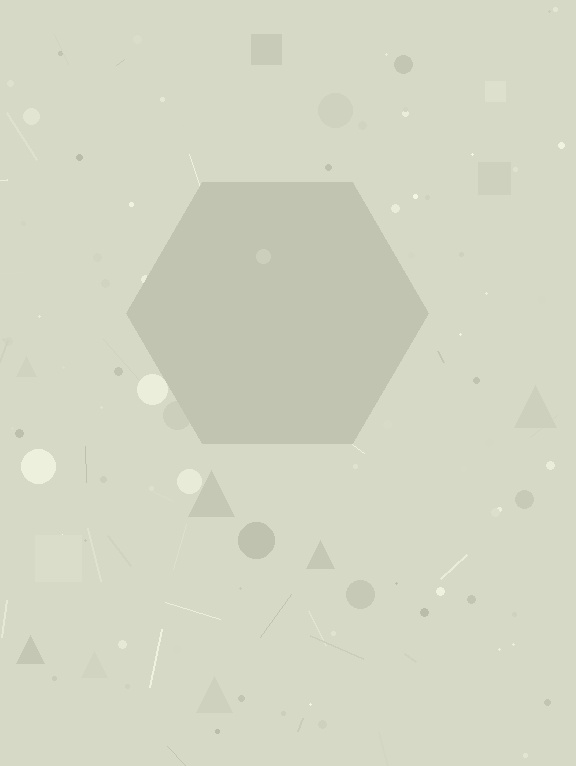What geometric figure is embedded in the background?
A hexagon is embedded in the background.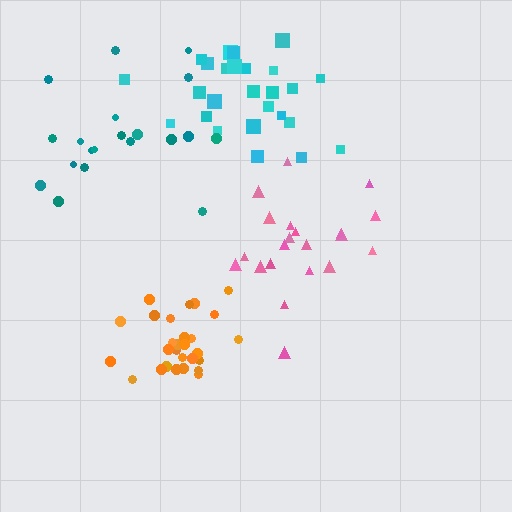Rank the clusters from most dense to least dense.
orange, cyan, pink, teal.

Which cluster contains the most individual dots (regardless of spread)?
Orange (28).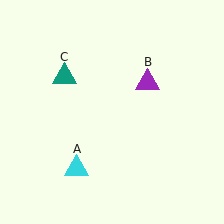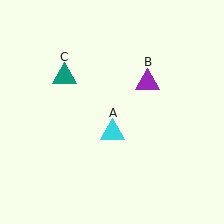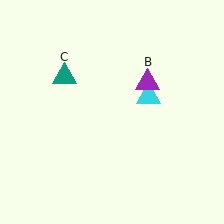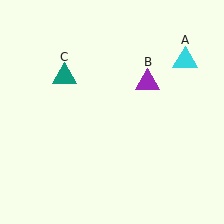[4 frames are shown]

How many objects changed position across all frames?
1 object changed position: cyan triangle (object A).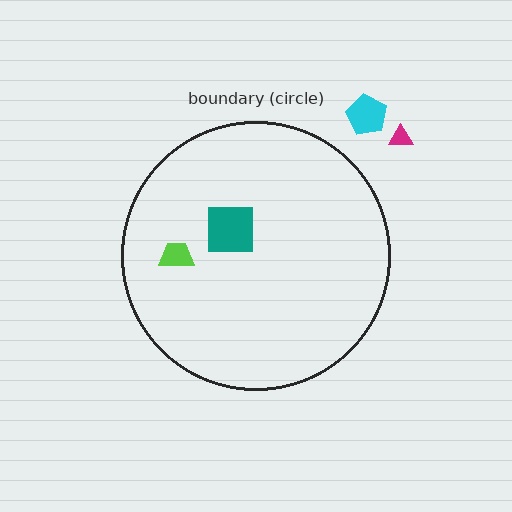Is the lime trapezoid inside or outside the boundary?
Inside.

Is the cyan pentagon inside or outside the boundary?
Outside.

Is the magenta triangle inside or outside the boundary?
Outside.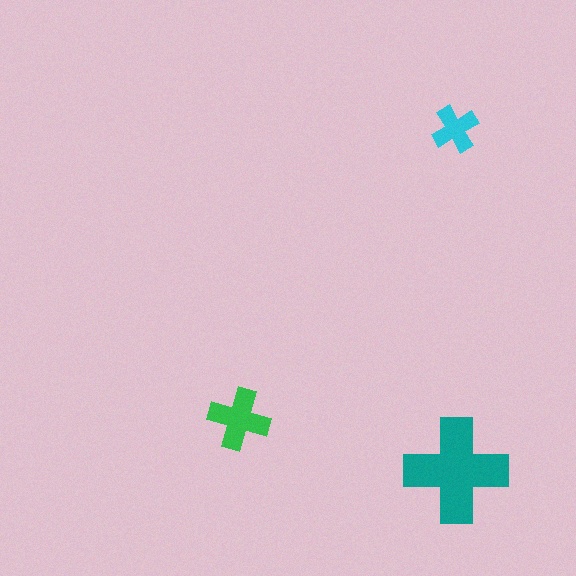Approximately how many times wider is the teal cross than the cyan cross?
About 2 times wider.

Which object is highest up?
The cyan cross is topmost.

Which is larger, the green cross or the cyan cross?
The green one.